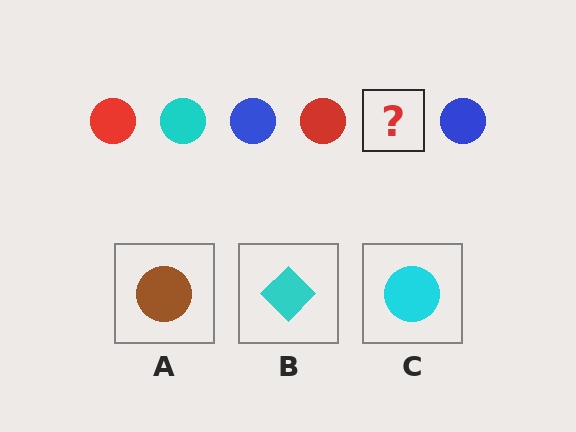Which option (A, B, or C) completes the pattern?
C.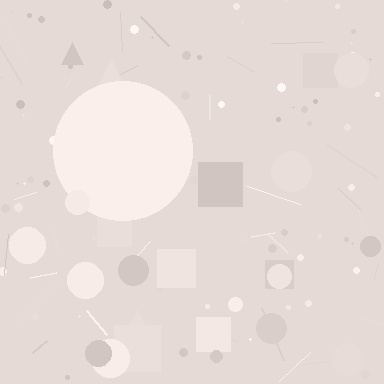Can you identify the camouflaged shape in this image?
The camouflaged shape is a circle.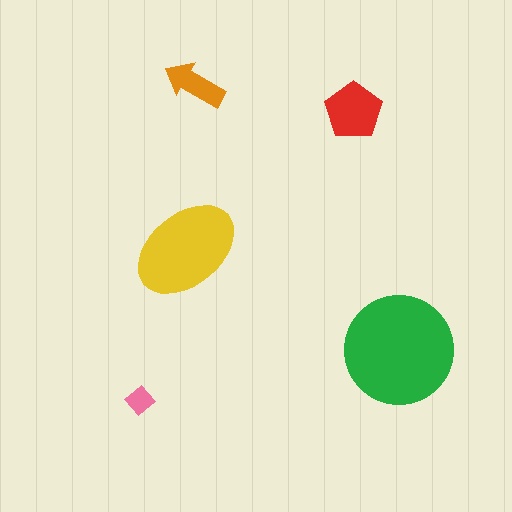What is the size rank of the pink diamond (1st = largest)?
5th.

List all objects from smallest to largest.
The pink diamond, the orange arrow, the red pentagon, the yellow ellipse, the green circle.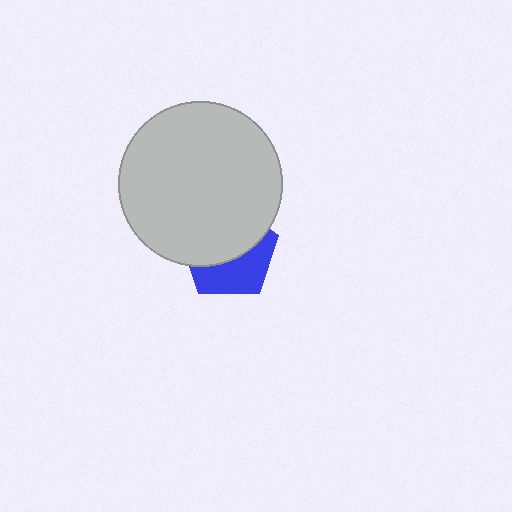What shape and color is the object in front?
The object in front is a light gray circle.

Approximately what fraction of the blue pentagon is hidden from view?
Roughly 57% of the blue pentagon is hidden behind the light gray circle.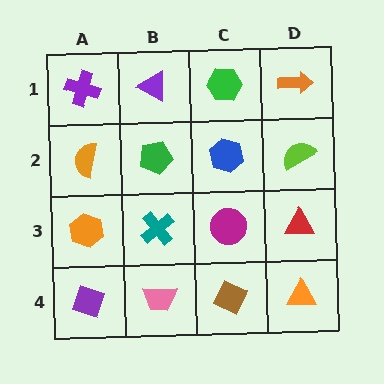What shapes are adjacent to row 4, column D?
A red triangle (row 3, column D), a brown diamond (row 4, column C).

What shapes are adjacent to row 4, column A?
An orange hexagon (row 3, column A), a pink trapezoid (row 4, column B).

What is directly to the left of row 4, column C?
A pink trapezoid.